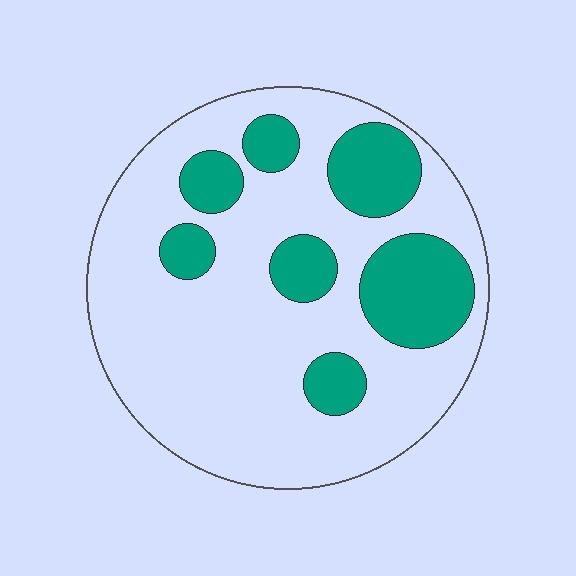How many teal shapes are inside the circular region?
7.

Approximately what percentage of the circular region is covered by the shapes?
Approximately 25%.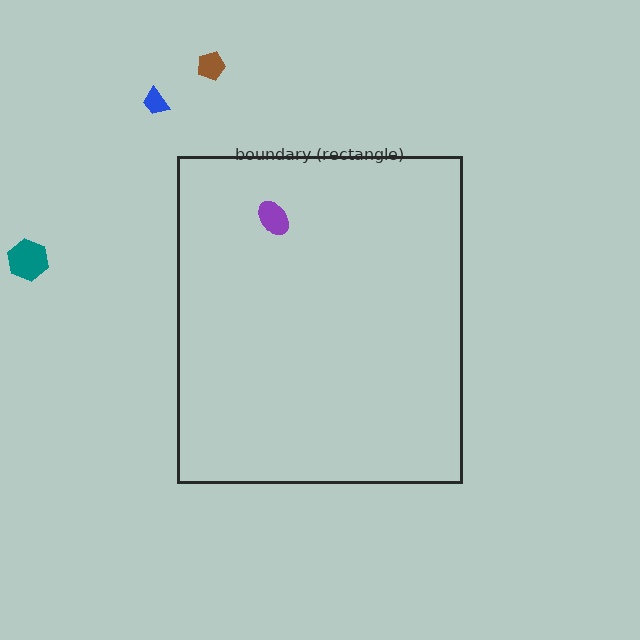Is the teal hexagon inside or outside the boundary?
Outside.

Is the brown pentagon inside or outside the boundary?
Outside.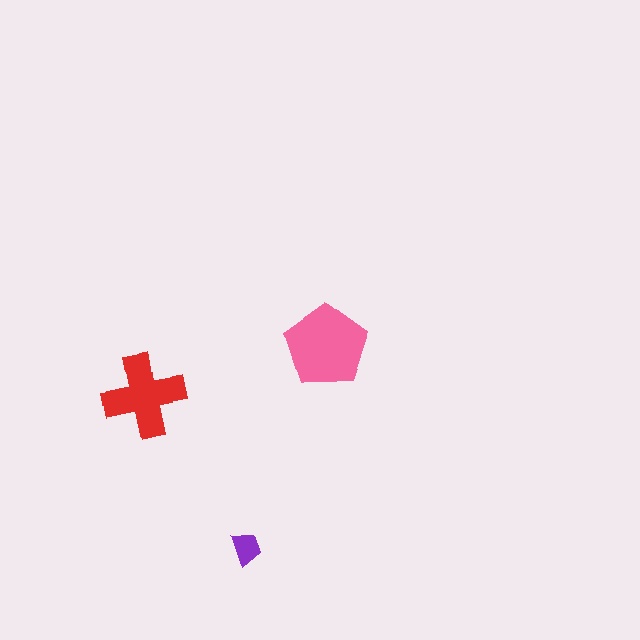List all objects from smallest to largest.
The purple trapezoid, the red cross, the pink pentagon.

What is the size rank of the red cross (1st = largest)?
2nd.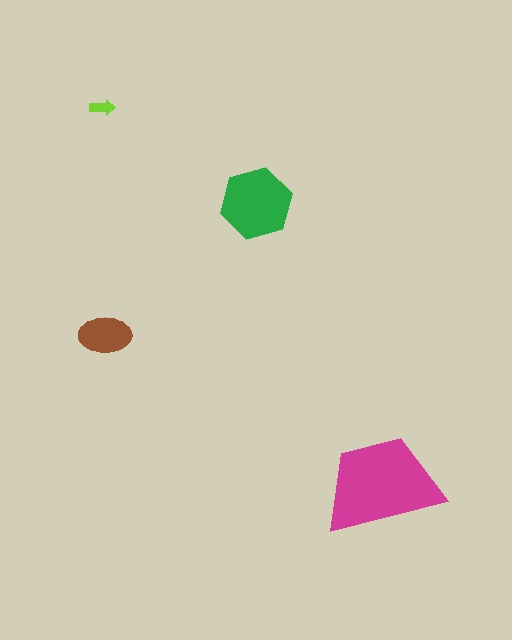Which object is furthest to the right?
The magenta trapezoid is rightmost.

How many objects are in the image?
There are 4 objects in the image.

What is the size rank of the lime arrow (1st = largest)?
4th.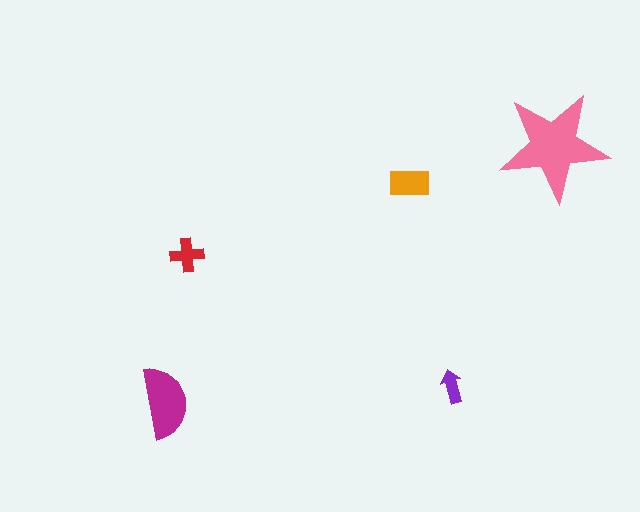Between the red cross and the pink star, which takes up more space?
The pink star.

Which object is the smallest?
The purple arrow.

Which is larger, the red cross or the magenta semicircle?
The magenta semicircle.